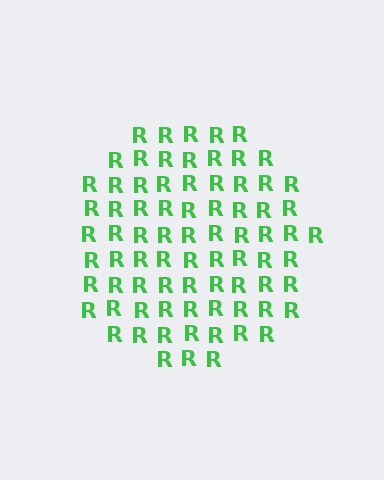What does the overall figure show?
The overall figure shows a circle.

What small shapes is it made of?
It is made of small letter R's.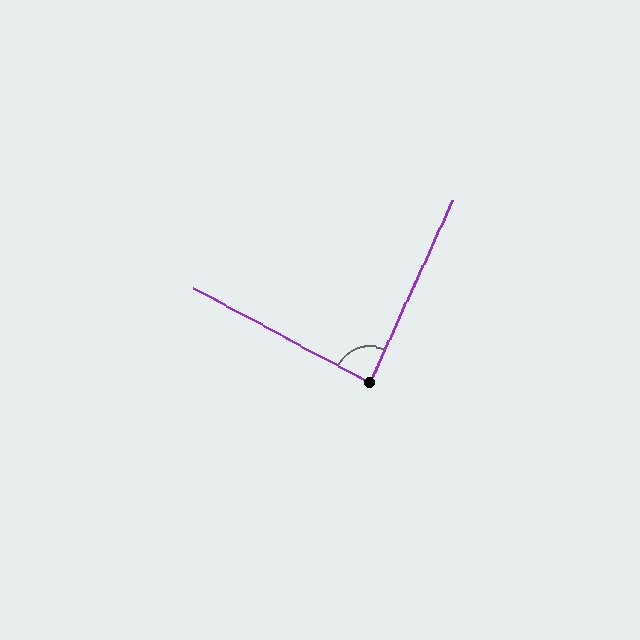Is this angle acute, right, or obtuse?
It is approximately a right angle.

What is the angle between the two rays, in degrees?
Approximately 87 degrees.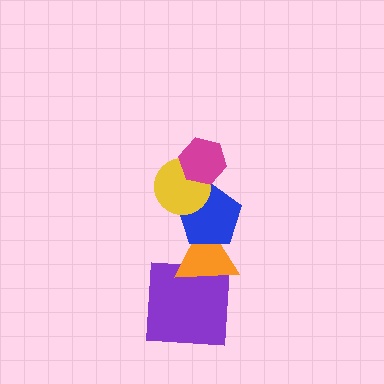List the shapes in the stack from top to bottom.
From top to bottom: the magenta hexagon, the yellow circle, the blue pentagon, the orange triangle, the purple square.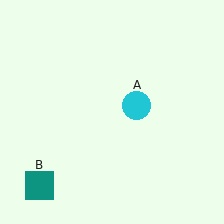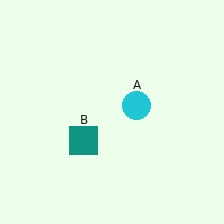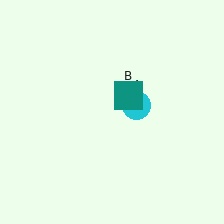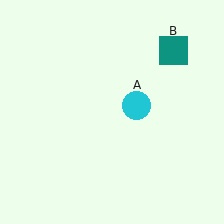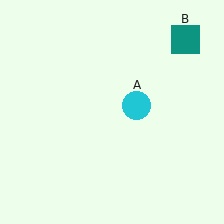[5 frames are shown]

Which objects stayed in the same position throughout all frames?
Cyan circle (object A) remained stationary.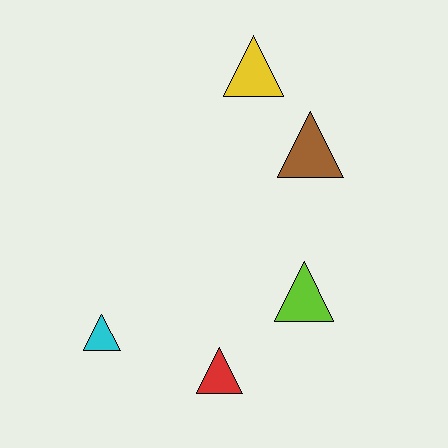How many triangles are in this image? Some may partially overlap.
There are 5 triangles.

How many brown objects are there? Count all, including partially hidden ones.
There is 1 brown object.